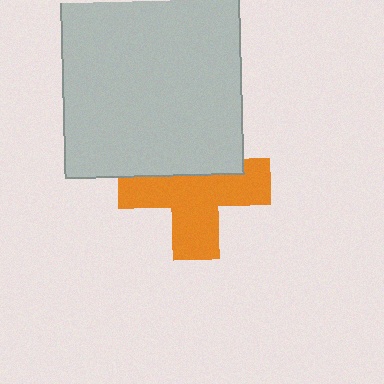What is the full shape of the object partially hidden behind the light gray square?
The partially hidden object is an orange cross.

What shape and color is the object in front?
The object in front is a light gray square.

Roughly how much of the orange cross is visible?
About half of it is visible (roughly 64%).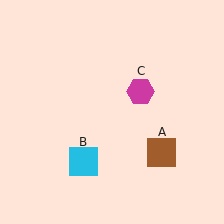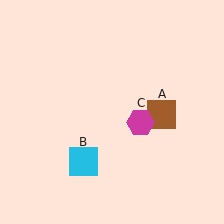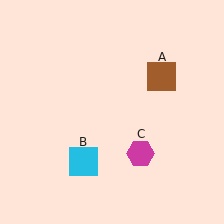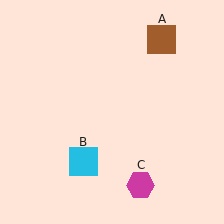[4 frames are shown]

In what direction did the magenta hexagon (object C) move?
The magenta hexagon (object C) moved down.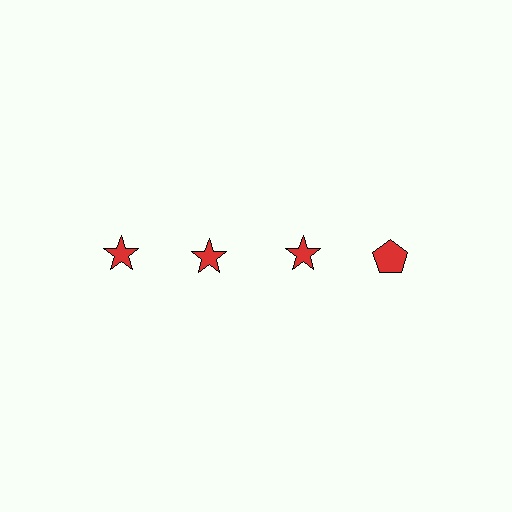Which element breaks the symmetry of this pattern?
The red pentagon in the top row, second from right column breaks the symmetry. All other shapes are red stars.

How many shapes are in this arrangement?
There are 4 shapes arranged in a grid pattern.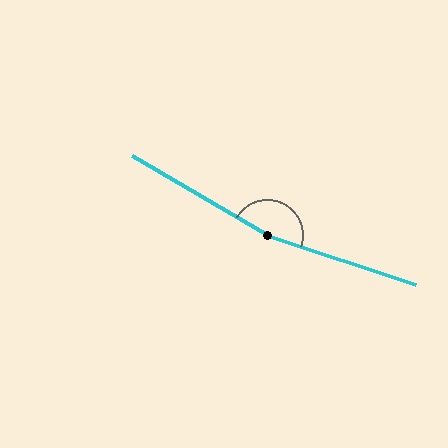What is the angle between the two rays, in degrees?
Approximately 168 degrees.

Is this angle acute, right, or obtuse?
It is obtuse.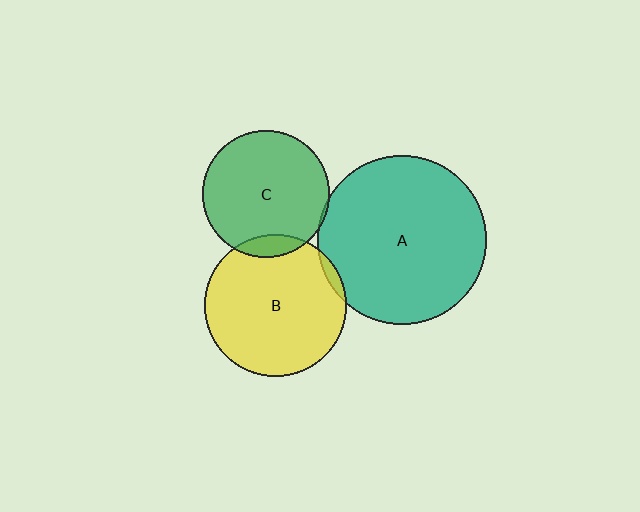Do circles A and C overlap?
Yes.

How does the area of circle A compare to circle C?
Approximately 1.8 times.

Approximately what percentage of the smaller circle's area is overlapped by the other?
Approximately 5%.